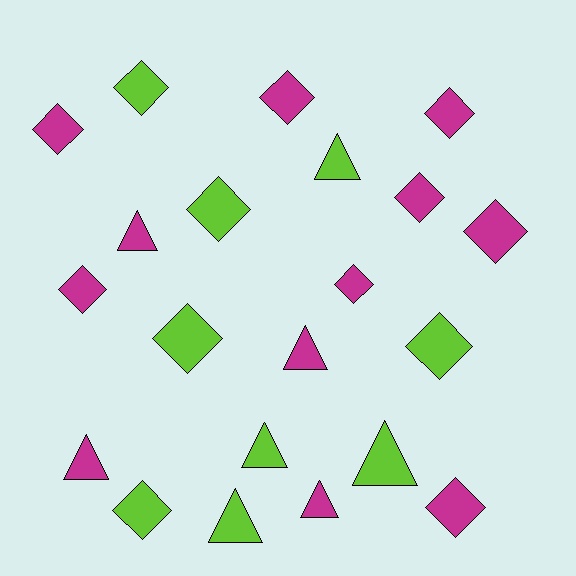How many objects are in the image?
There are 21 objects.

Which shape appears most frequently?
Diamond, with 13 objects.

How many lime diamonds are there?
There are 5 lime diamonds.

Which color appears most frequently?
Magenta, with 12 objects.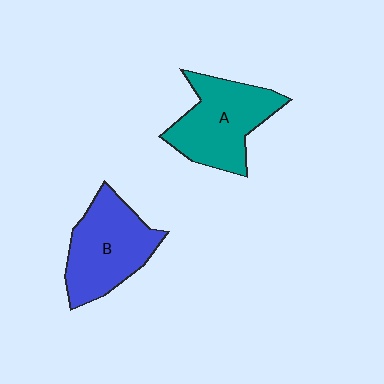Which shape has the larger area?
Shape A (teal).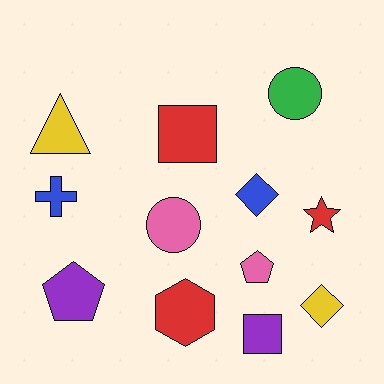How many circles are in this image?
There are 2 circles.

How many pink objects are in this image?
There are 2 pink objects.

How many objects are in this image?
There are 12 objects.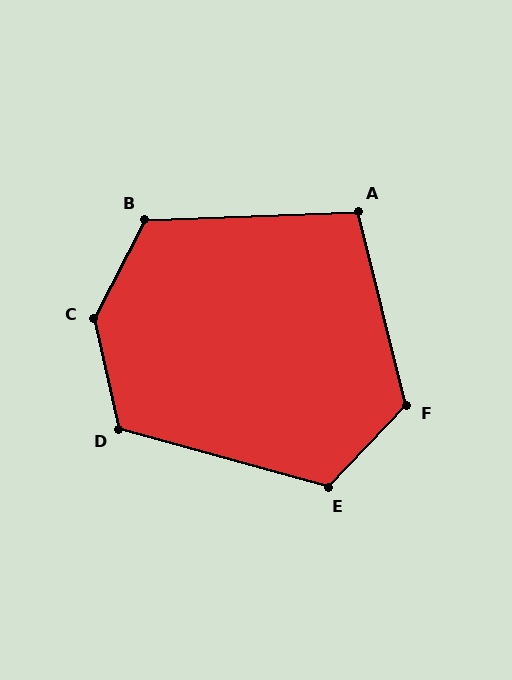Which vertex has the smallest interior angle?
A, at approximately 102 degrees.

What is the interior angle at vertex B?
Approximately 120 degrees (obtuse).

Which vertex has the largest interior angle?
C, at approximately 140 degrees.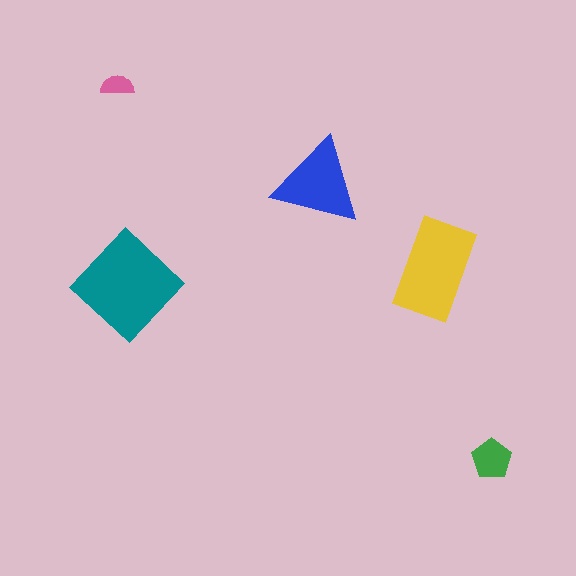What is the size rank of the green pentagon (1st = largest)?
4th.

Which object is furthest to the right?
The green pentagon is rightmost.